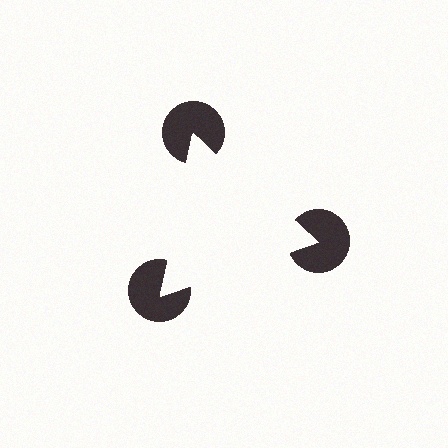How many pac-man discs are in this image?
There are 3 — one at each vertex of the illusory triangle.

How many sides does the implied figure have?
3 sides.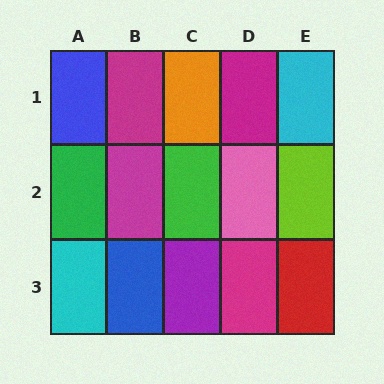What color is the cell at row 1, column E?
Cyan.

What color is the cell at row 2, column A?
Green.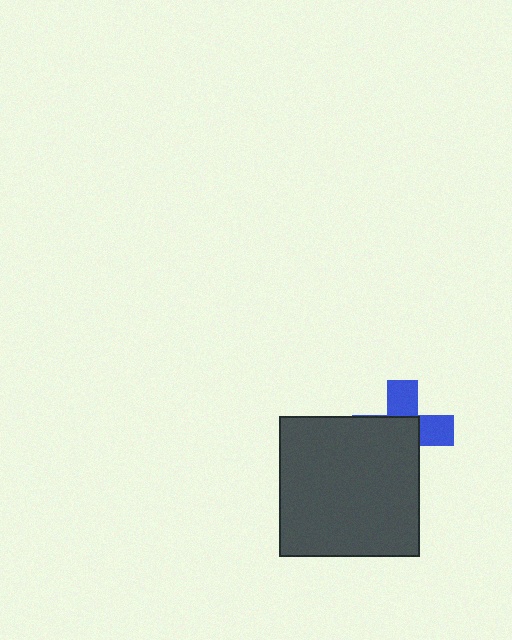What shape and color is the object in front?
The object in front is a dark gray square.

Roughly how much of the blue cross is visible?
A small part of it is visible (roughly 40%).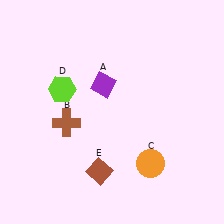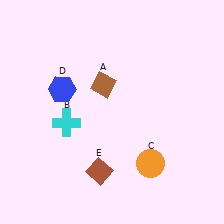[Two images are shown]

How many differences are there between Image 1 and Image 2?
There are 3 differences between the two images.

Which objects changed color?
A changed from purple to brown. B changed from brown to cyan. D changed from lime to blue.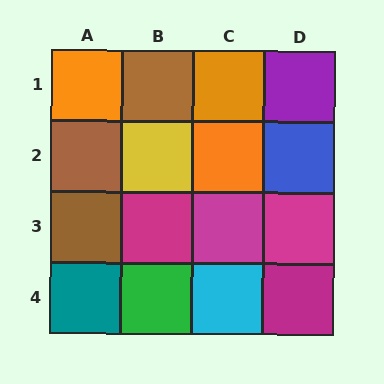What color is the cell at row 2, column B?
Yellow.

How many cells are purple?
1 cell is purple.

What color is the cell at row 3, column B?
Magenta.